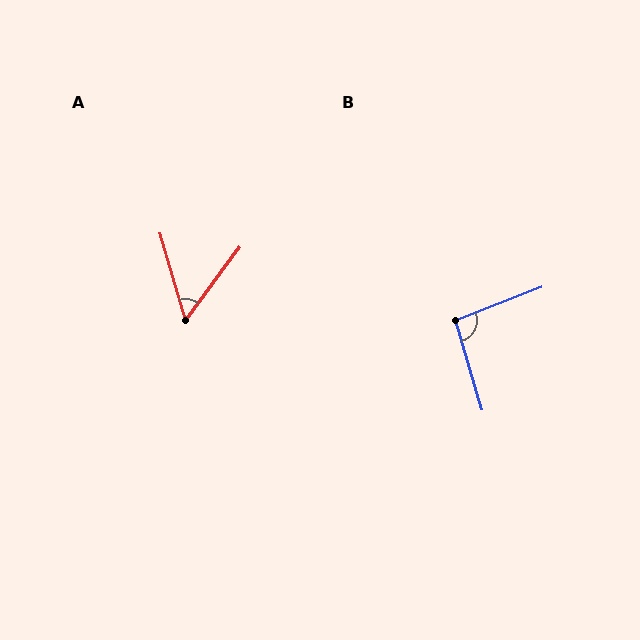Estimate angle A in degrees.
Approximately 53 degrees.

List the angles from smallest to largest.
A (53°), B (95°).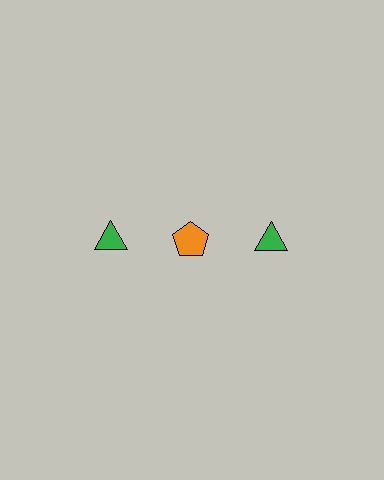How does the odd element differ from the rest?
It differs in both color (orange instead of green) and shape (pentagon instead of triangle).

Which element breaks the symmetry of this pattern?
The orange pentagon in the top row, second from left column breaks the symmetry. All other shapes are green triangles.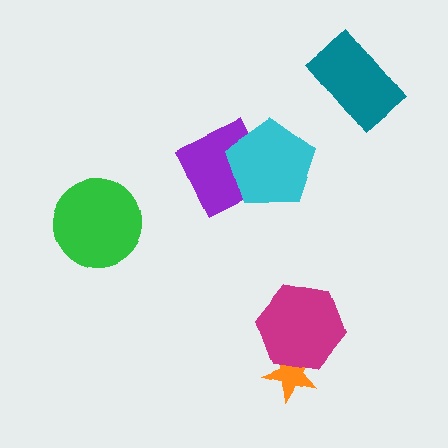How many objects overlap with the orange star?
1 object overlaps with the orange star.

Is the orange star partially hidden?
Yes, it is partially covered by another shape.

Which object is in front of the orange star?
The magenta hexagon is in front of the orange star.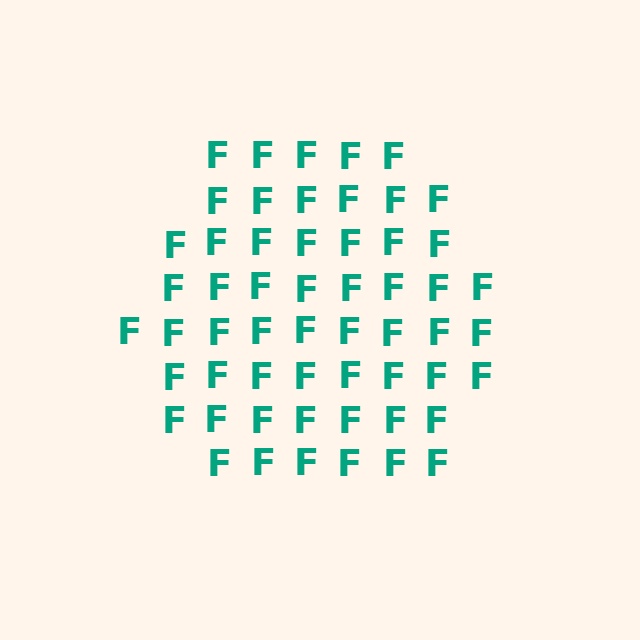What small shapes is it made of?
It is made of small letter F's.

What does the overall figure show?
The overall figure shows a hexagon.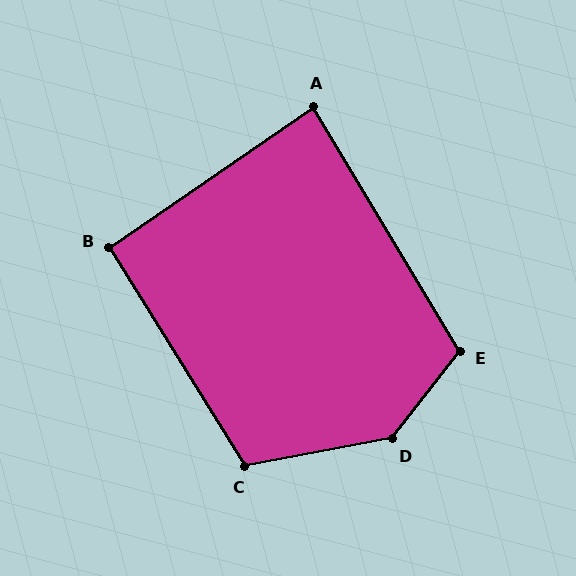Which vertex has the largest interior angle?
D, at approximately 138 degrees.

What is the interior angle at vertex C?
Approximately 111 degrees (obtuse).